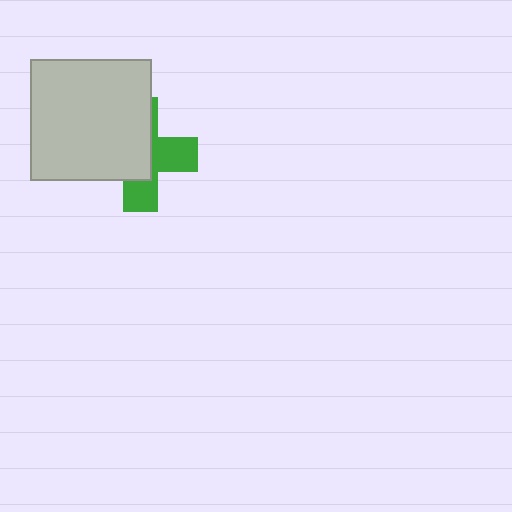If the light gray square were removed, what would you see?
You would see the complete green cross.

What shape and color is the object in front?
The object in front is a light gray square.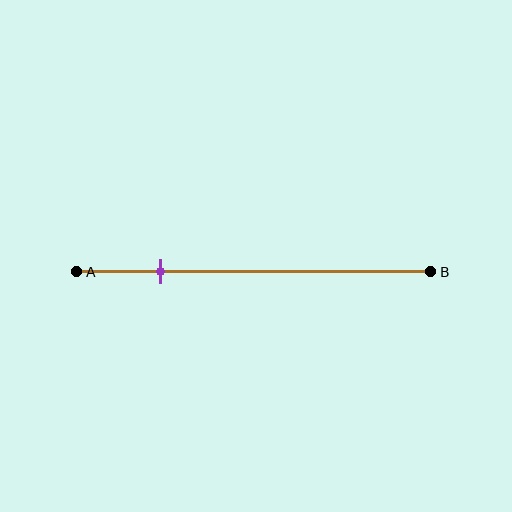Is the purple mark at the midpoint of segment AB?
No, the mark is at about 25% from A, not at the 50% midpoint.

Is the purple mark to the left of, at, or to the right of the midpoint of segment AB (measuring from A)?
The purple mark is to the left of the midpoint of segment AB.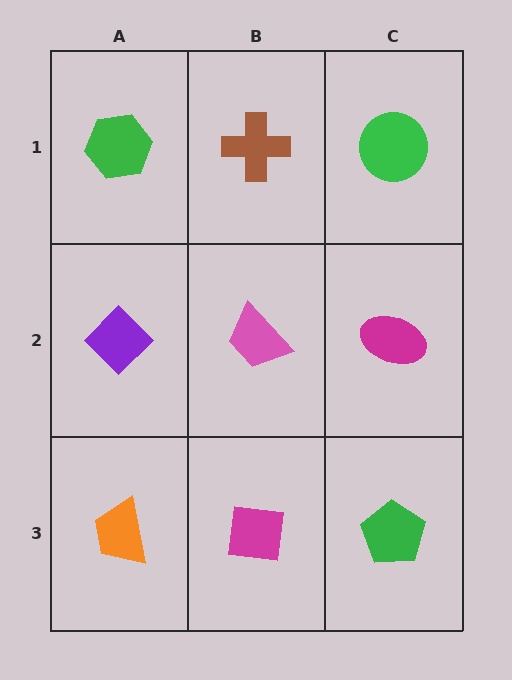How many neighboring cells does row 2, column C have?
3.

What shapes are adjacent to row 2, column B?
A brown cross (row 1, column B), a magenta square (row 3, column B), a purple diamond (row 2, column A), a magenta ellipse (row 2, column C).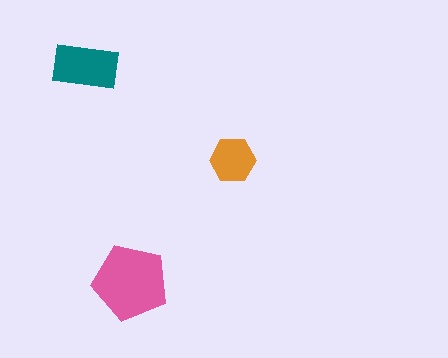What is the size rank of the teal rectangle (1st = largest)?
2nd.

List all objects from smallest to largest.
The orange hexagon, the teal rectangle, the pink pentagon.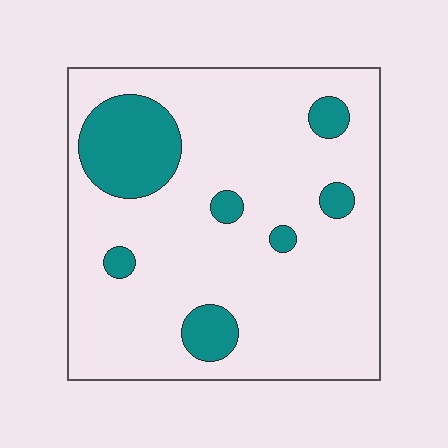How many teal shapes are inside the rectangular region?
7.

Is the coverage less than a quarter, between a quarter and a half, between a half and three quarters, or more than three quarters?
Less than a quarter.